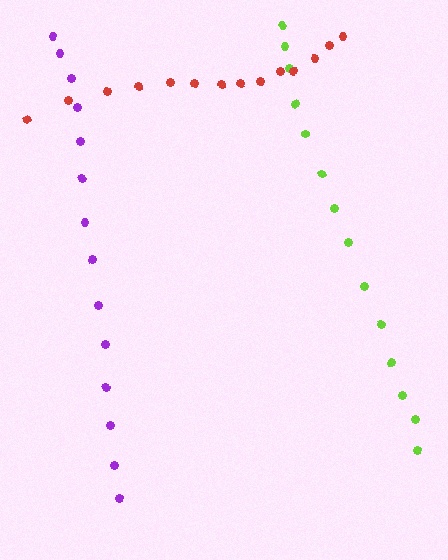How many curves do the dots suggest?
There are 3 distinct paths.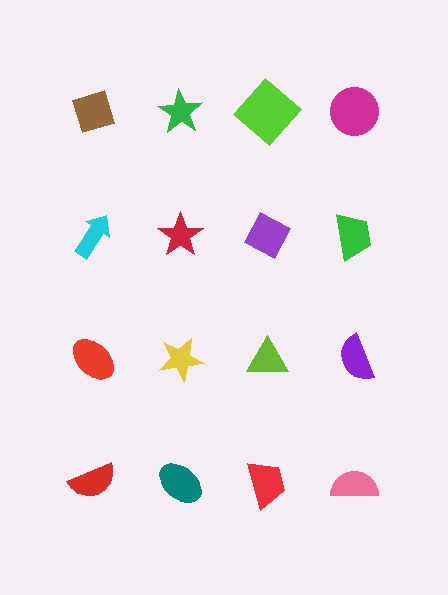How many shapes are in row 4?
4 shapes.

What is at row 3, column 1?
A red ellipse.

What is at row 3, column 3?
A lime triangle.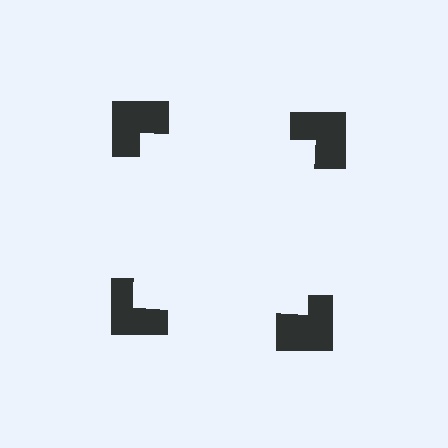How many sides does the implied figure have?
4 sides.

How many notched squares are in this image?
There are 4 — one at each vertex of the illusory square.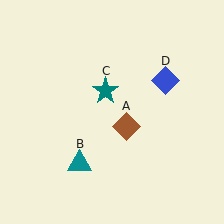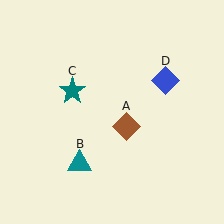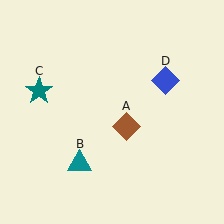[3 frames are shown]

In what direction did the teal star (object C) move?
The teal star (object C) moved left.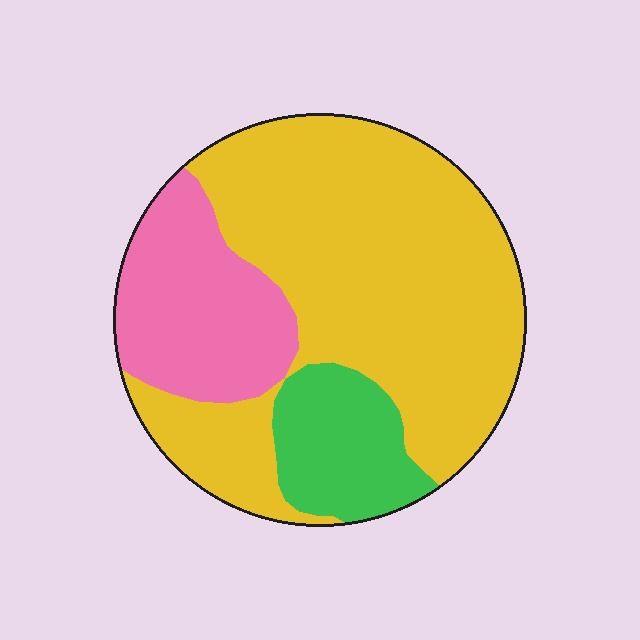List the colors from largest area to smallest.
From largest to smallest: yellow, pink, green.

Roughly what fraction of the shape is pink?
Pink covers roughly 20% of the shape.